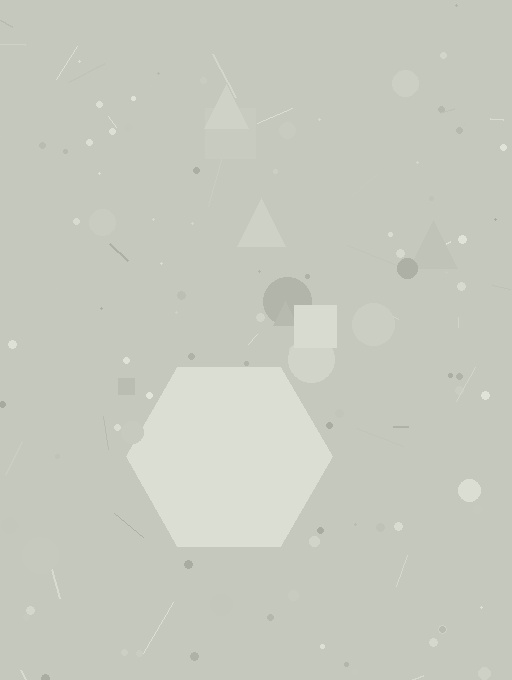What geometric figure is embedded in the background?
A hexagon is embedded in the background.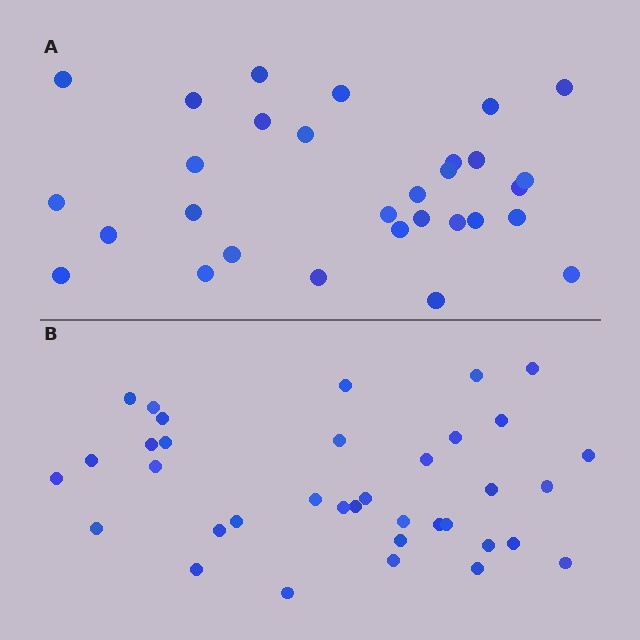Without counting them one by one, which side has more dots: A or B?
Region B (the bottom region) has more dots.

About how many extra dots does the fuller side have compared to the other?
Region B has about 6 more dots than region A.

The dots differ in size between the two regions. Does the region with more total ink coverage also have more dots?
No. Region A has more total ink coverage because its dots are larger, but region B actually contains more individual dots. Total area can be misleading — the number of items is what matters here.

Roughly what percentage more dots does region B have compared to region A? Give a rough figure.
About 20% more.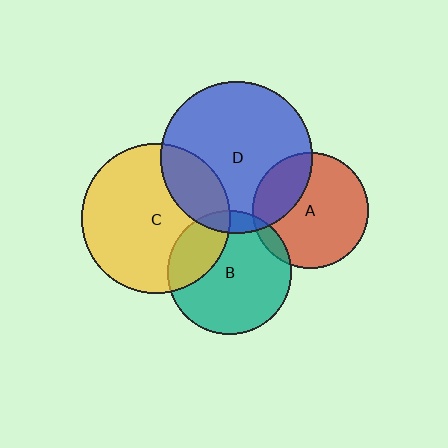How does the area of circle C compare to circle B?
Approximately 1.5 times.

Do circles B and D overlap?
Yes.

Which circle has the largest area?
Circle D (blue).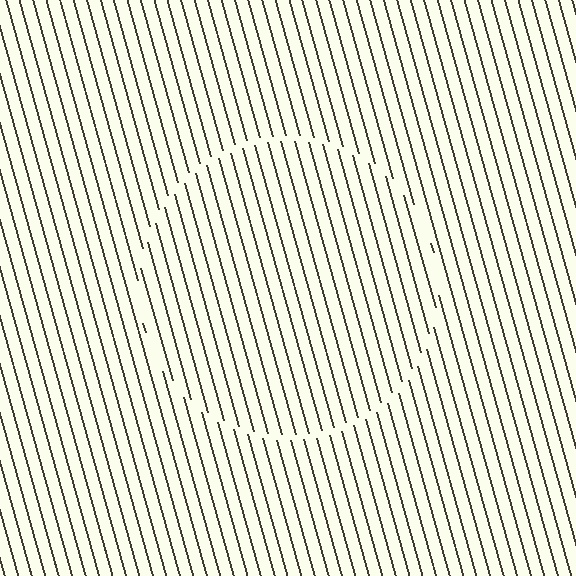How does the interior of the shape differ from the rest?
The interior of the shape contains the same grating, shifted by half a period — the contour is defined by the phase discontinuity where line-ends from the inner and outer gratings abut.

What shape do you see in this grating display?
An illusory circle. The interior of the shape contains the same grating, shifted by half a period — the contour is defined by the phase discontinuity where line-ends from the inner and outer gratings abut.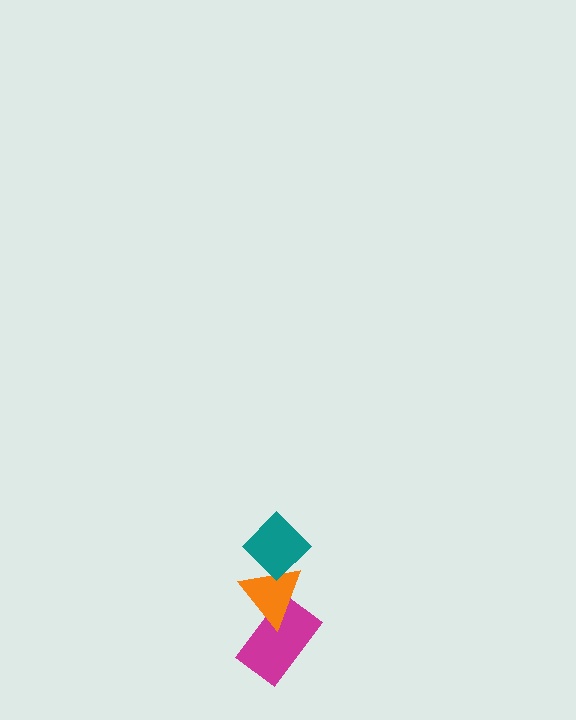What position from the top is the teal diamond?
The teal diamond is 1st from the top.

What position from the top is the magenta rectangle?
The magenta rectangle is 3rd from the top.